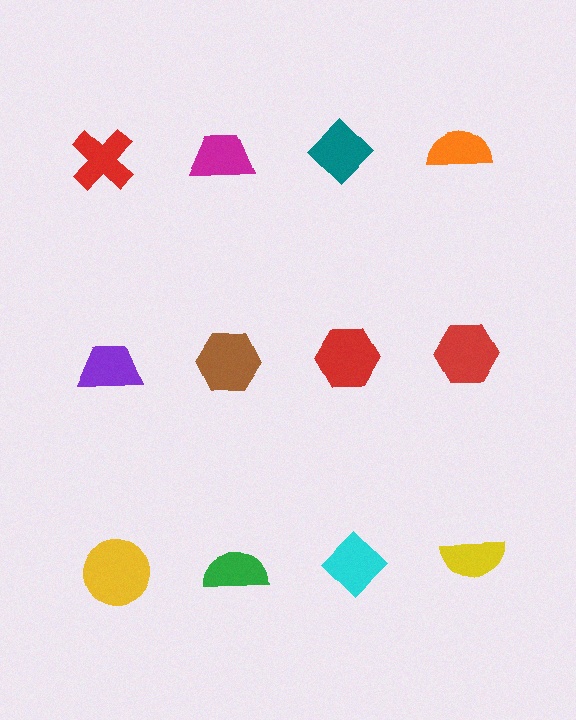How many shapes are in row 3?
4 shapes.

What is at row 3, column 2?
A green semicircle.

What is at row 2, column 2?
A brown hexagon.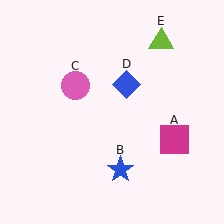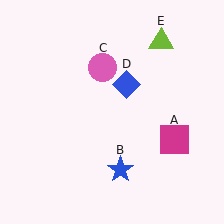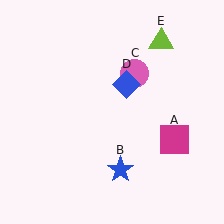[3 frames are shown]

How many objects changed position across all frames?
1 object changed position: pink circle (object C).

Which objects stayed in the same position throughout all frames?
Magenta square (object A) and blue star (object B) and blue diamond (object D) and lime triangle (object E) remained stationary.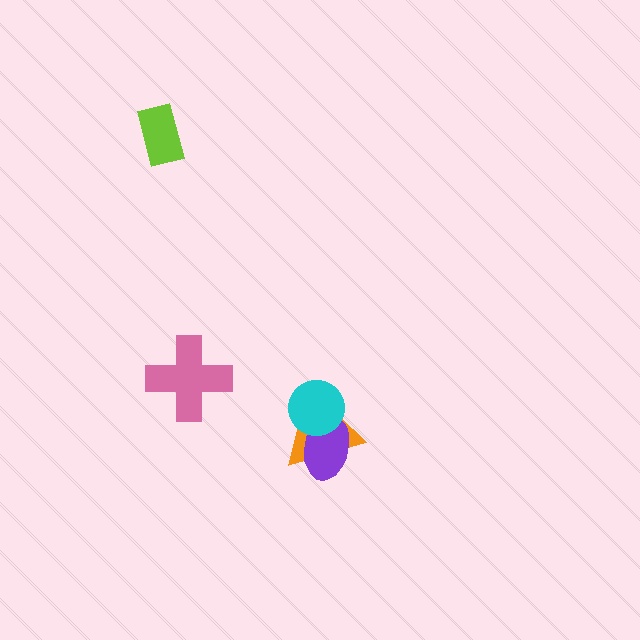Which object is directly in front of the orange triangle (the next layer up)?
The purple ellipse is directly in front of the orange triangle.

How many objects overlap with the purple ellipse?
2 objects overlap with the purple ellipse.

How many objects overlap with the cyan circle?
2 objects overlap with the cyan circle.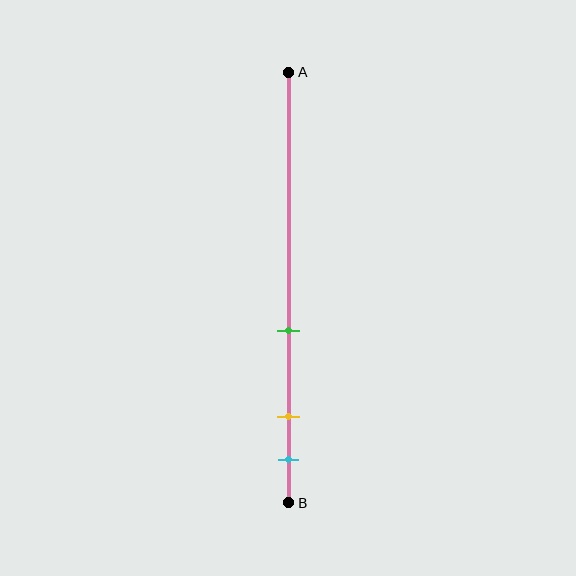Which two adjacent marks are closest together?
The yellow and cyan marks are the closest adjacent pair.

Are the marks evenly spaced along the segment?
No, the marks are not evenly spaced.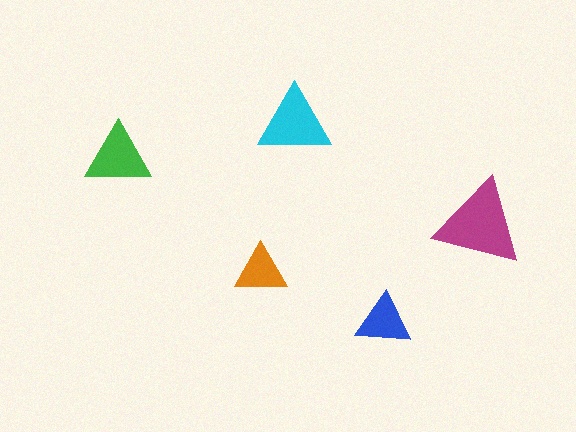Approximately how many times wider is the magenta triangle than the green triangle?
About 1.5 times wider.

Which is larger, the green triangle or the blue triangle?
The green one.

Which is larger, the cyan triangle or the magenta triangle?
The magenta one.